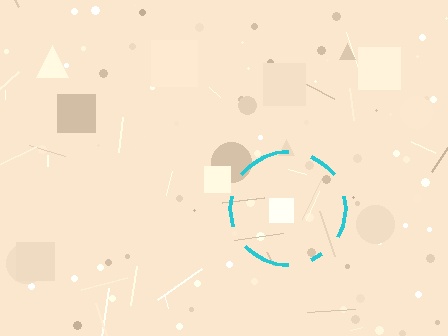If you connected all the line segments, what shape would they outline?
They would outline a circle.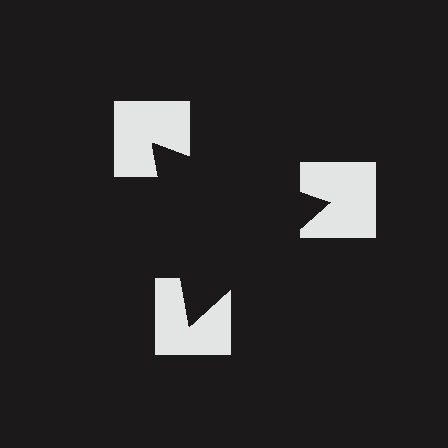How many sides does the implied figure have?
3 sides.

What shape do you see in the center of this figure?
An illusory triangle — its edges are inferred from the aligned wedge cuts in the notched squares, not physically drawn.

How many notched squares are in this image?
There are 3 — one at each vertex of the illusory triangle.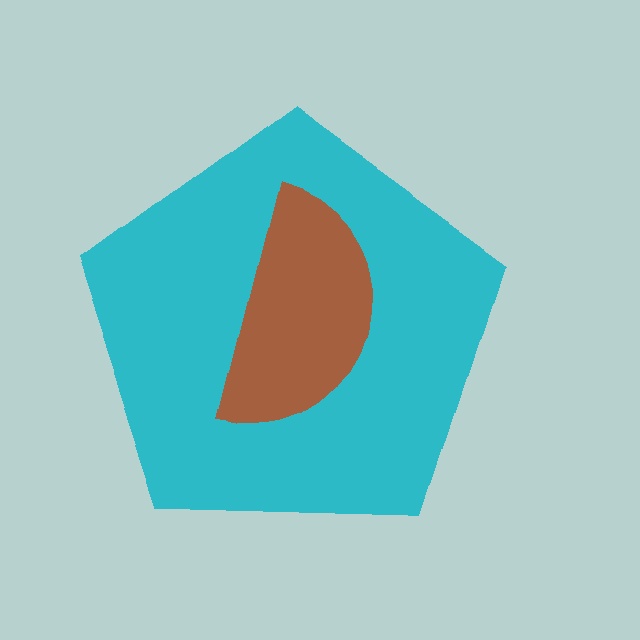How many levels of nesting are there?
2.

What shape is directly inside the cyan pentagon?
The brown semicircle.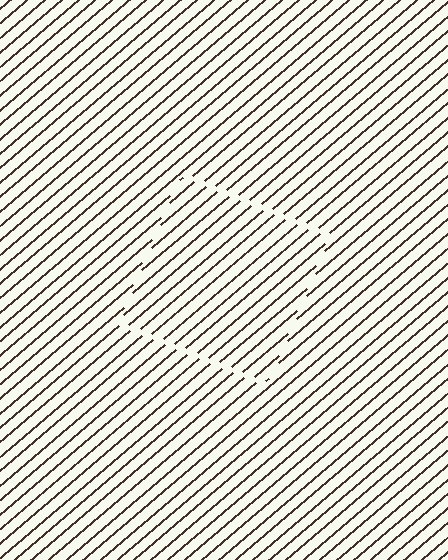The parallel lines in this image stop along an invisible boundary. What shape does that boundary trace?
An illusory square. The interior of the shape contains the same grating, shifted by half a period — the contour is defined by the phase discontinuity where line-ends from the inner and outer gratings abut.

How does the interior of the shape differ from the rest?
The interior of the shape contains the same grating, shifted by half a period — the contour is defined by the phase discontinuity where line-ends from the inner and outer gratings abut.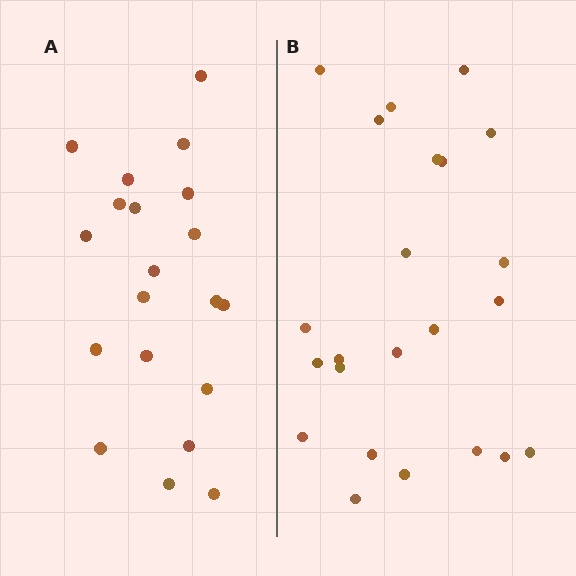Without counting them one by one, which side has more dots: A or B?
Region B (the right region) has more dots.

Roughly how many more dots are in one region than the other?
Region B has just a few more — roughly 2 or 3 more dots than region A.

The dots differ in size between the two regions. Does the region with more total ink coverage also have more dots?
No. Region A has more total ink coverage because its dots are larger, but region B actually contains more individual dots. Total area can be misleading — the number of items is what matters here.